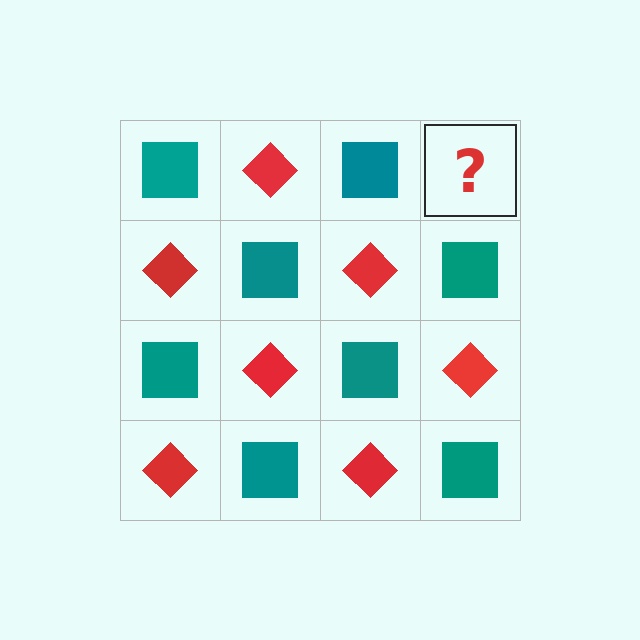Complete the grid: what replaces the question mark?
The question mark should be replaced with a red diamond.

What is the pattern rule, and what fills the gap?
The rule is that it alternates teal square and red diamond in a checkerboard pattern. The gap should be filled with a red diamond.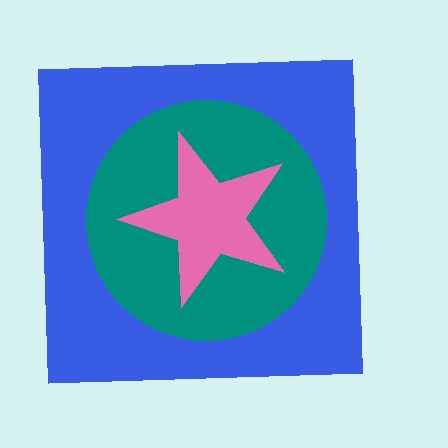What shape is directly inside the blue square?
The teal circle.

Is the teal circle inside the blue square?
Yes.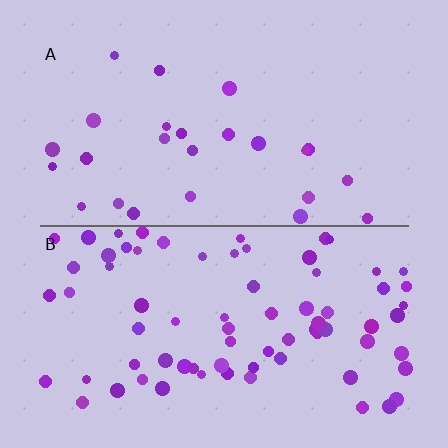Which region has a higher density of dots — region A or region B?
B (the bottom).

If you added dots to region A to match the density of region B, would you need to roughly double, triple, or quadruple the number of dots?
Approximately triple.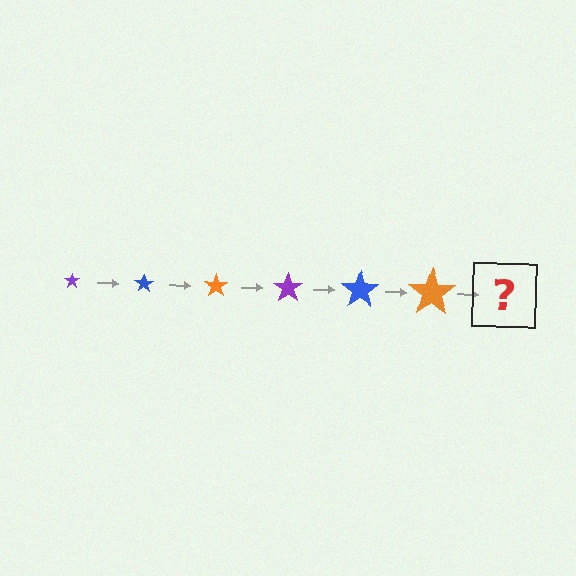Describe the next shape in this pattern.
It should be a purple star, larger than the previous one.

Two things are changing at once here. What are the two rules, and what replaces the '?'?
The two rules are that the star grows larger each step and the color cycles through purple, blue, and orange. The '?' should be a purple star, larger than the previous one.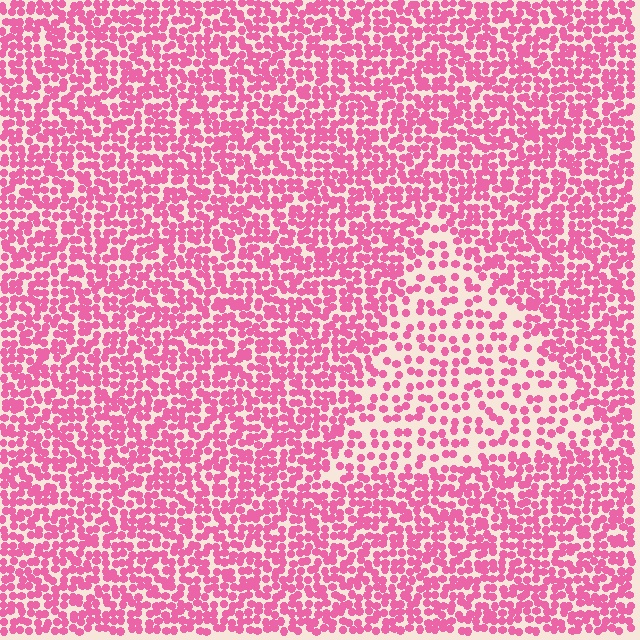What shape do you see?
I see a triangle.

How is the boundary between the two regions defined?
The boundary is defined by a change in element density (approximately 2.0x ratio). All elements are the same color, size, and shape.